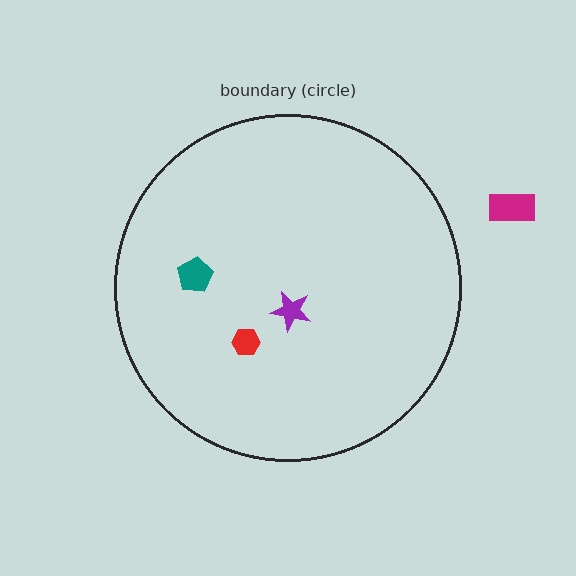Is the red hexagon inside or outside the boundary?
Inside.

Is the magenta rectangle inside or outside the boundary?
Outside.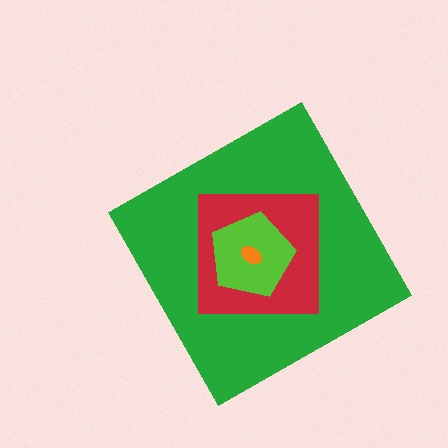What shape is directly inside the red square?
The lime pentagon.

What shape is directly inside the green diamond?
The red square.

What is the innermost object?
The orange ellipse.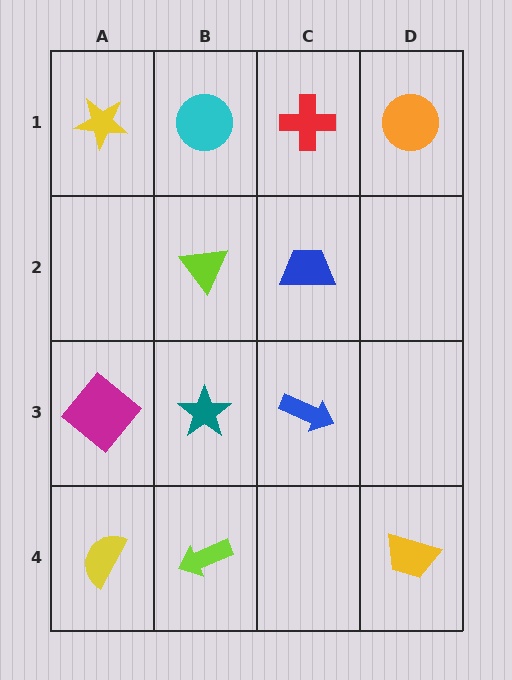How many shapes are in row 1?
4 shapes.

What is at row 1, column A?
A yellow star.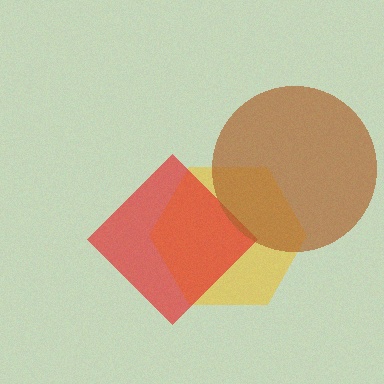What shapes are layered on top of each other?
The layered shapes are: a yellow hexagon, a red diamond, a brown circle.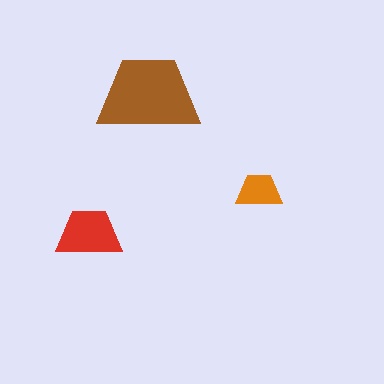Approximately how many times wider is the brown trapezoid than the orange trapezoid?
About 2 times wider.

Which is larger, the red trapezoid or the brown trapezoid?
The brown one.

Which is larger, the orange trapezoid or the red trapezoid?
The red one.